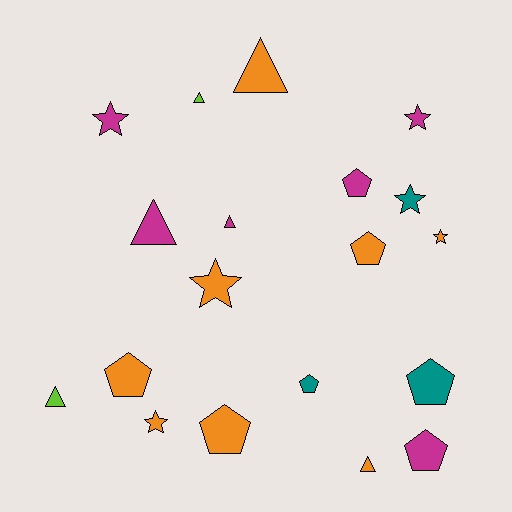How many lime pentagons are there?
There are no lime pentagons.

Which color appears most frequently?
Orange, with 8 objects.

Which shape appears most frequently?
Pentagon, with 7 objects.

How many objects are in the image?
There are 19 objects.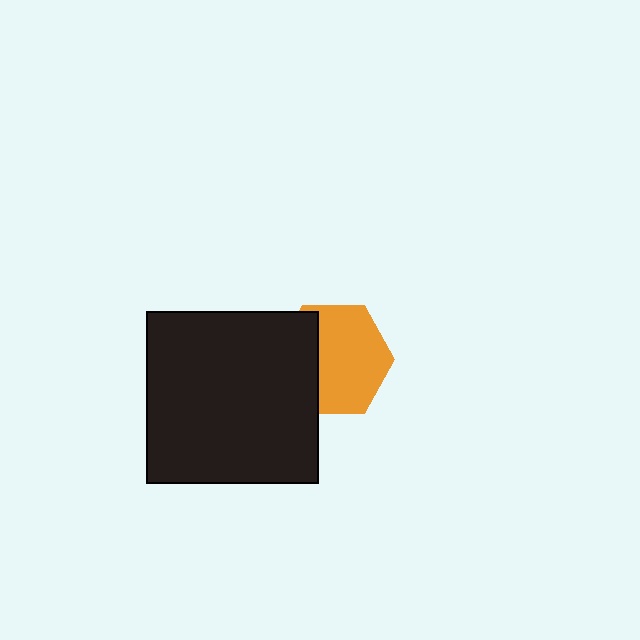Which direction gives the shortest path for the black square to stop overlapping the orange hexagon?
Moving left gives the shortest separation.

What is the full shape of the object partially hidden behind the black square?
The partially hidden object is an orange hexagon.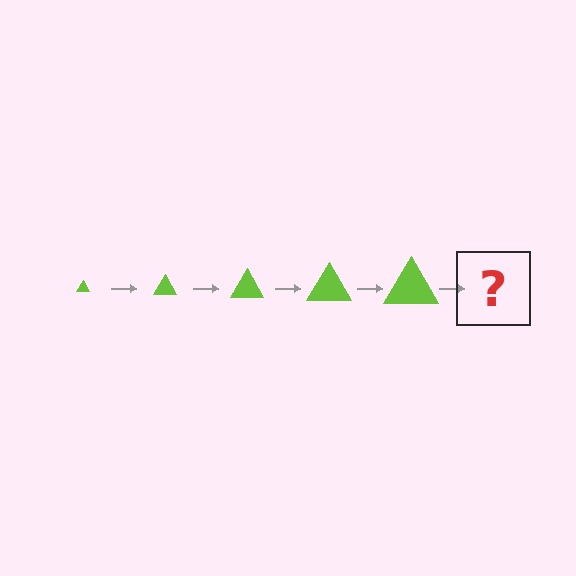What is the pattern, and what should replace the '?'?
The pattern is that the triangle gets progressively larger each step. The '?' should be a lime triangle, larger than the previous one.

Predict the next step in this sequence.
The next step is a lime triangle, larger than the previous one.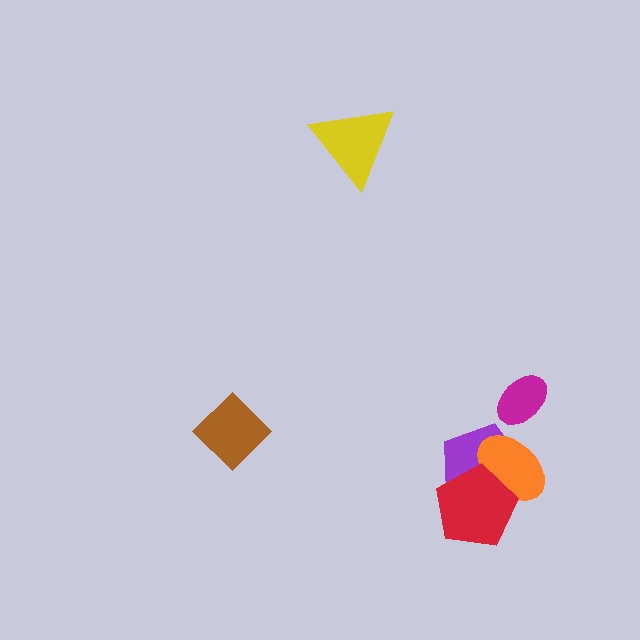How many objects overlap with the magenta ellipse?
0 objects overlap with the magenta ellipse.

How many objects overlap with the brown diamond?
0 objects overlap with the brown diamond.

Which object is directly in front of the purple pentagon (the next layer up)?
The orange ellipse is directly in front of the purple pentagon.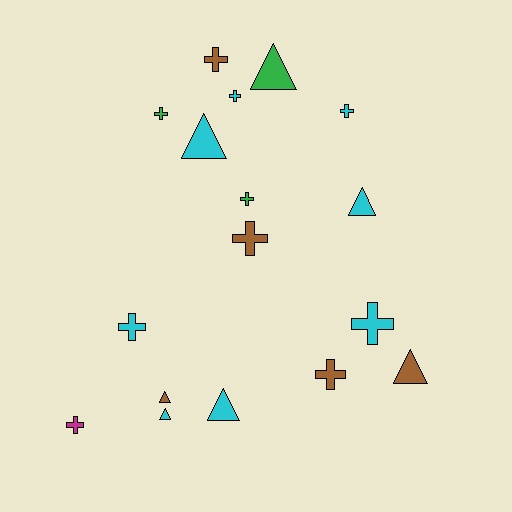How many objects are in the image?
There are 17 objects.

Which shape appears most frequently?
Cross, with 10 objects.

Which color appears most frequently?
Cyan, with 8 objects.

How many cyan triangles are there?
There are 4 cyan triangles.